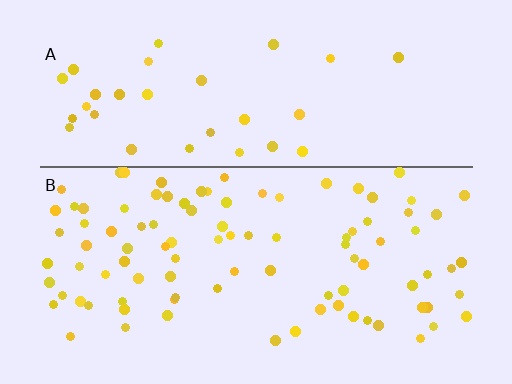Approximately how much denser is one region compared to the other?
Approximately 2.7× — region B over region A.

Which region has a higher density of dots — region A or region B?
B (the bottom).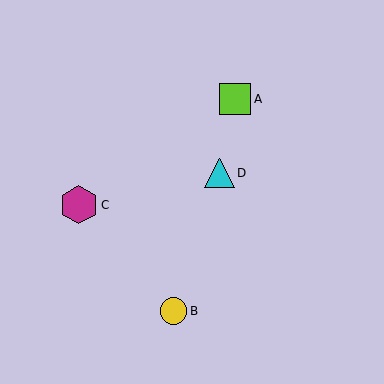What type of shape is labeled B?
Shape B is a yellow circle.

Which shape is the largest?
The magenta hexagon (labeled C) is the largest.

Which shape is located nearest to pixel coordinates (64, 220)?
The magenta hexagon (labeled C) at (79, 205) is nearest to that location.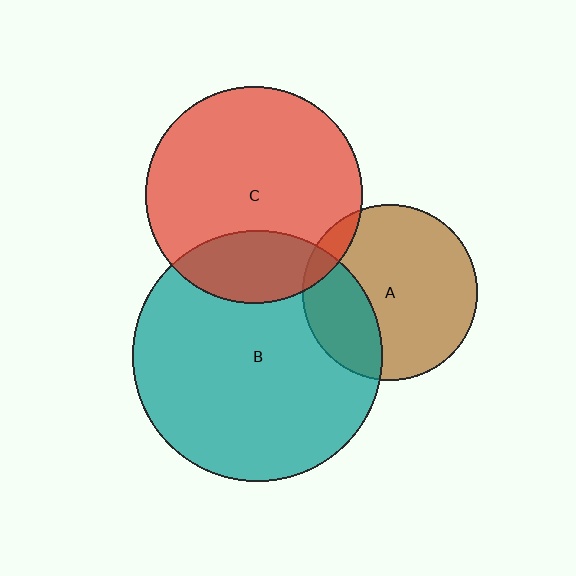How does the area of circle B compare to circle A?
Approximately 2.0 times.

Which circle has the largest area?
Circle B (teal).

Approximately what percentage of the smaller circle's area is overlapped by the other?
Approximately 30%.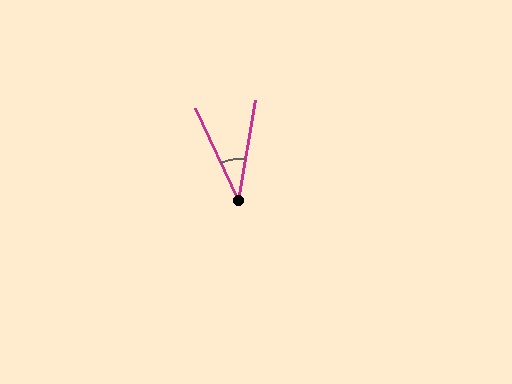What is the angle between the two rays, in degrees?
Approximately 35 degrees.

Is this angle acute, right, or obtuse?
It is acute.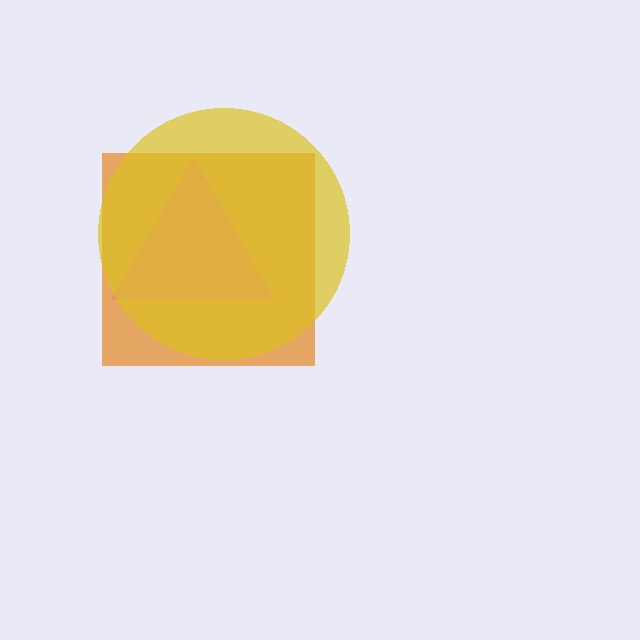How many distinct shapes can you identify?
There are 3 distinct shapes: an orange square, a pink triangle, a yellow circle.